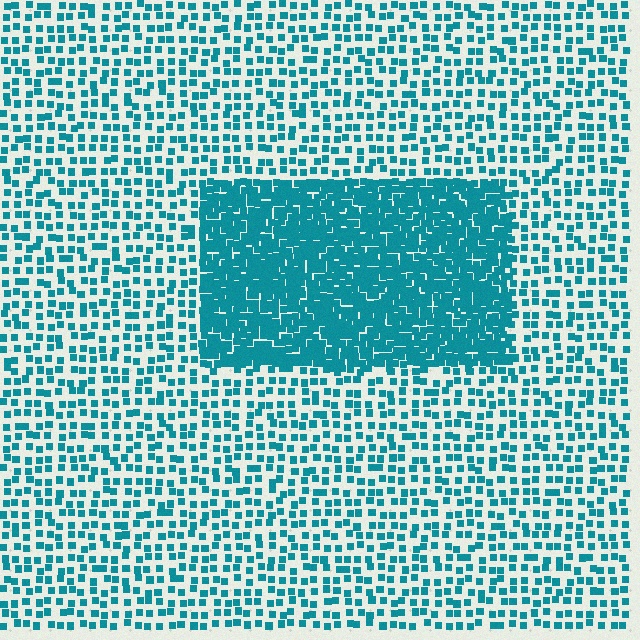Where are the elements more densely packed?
The elements are more densely packed inside the rectangle boundary.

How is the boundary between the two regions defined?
The boundary is defined by a change in element density (approximately 2.8x ratio). All elements are the same color, size, and shape.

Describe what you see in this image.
The image contains small teal elements arranged at two different densities. A rectangle-shaped region is visible where the elements are more densely packed than the surrounding area.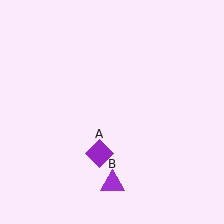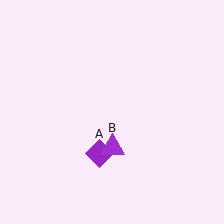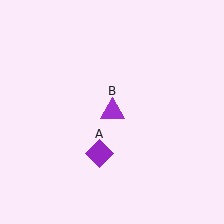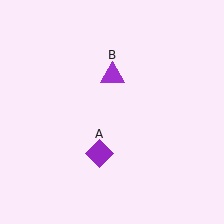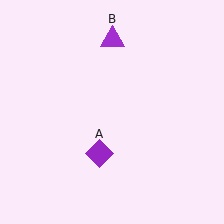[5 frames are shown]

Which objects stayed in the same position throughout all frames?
Purple diamond (object A) remained stationary.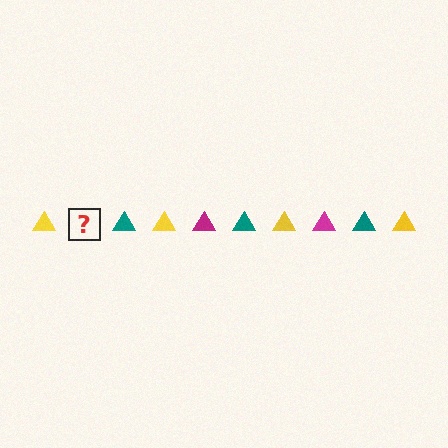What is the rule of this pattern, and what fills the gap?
The rule is that the pattern cycles through yellow, magenta, teal triangles. The gap should be filled with a magenta triangle.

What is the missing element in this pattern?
The missing element is a magenta triangle.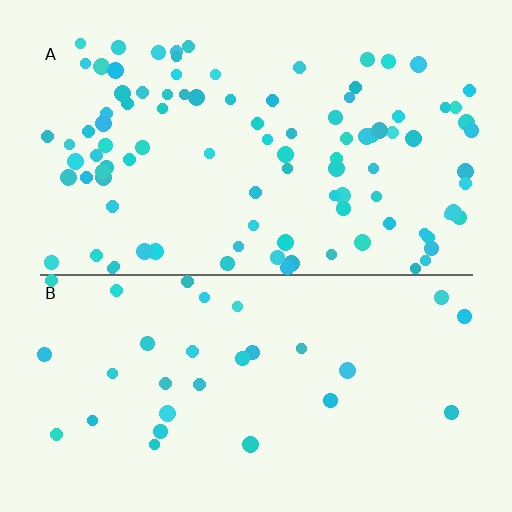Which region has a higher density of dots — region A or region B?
A (the top).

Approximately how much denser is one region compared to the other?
Approximately 3.2× — region A over region B.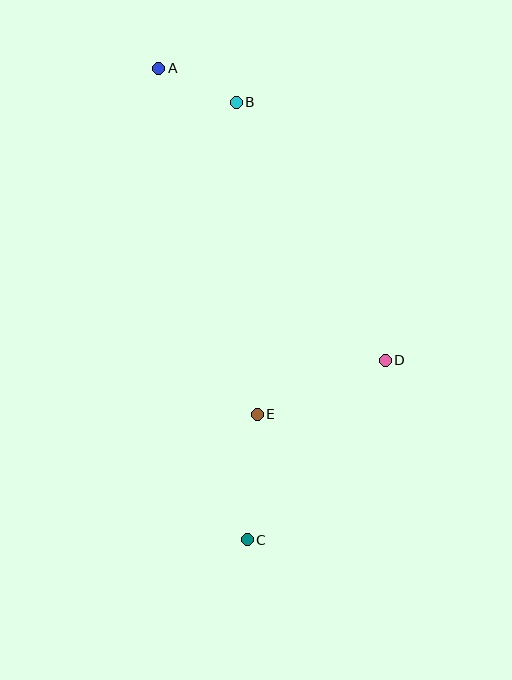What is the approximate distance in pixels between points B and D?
The distance between B and D is approximately 298 pixels.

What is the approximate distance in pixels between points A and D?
The distance between A and D is approximately 369 pixels.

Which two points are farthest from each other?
Points A and C are farthest from each other.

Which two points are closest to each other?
Points A and B are closest to each other.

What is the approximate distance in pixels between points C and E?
The distance between C and E is approximately 126 pixels.